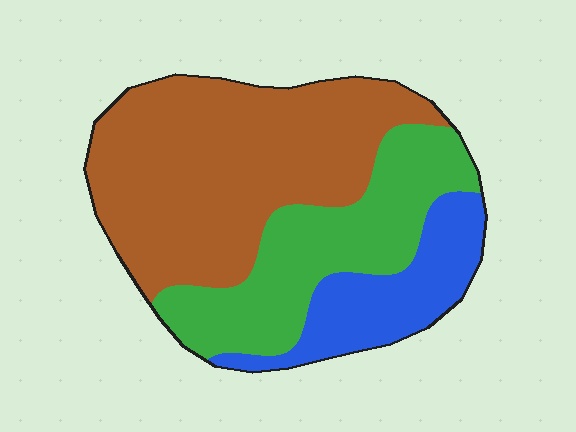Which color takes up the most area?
Brown, at roughly 50%.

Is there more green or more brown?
Brown.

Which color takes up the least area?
Blue, at roughly 20%.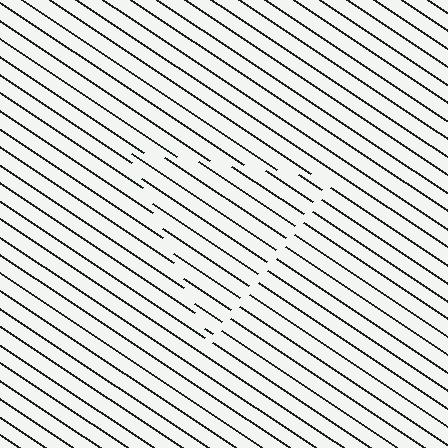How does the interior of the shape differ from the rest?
The interior of the shape contains the same grating, shifted by half a period — the contour is defined by the phase discontinuity where line-ends from the inner and outer gratings abut.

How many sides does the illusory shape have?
3 sides — the line-ends trace a triangle.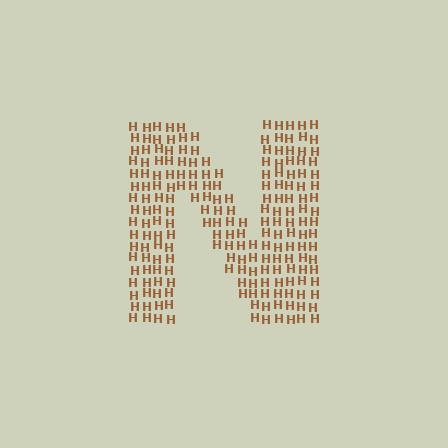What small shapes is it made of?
It is made of small letter H's.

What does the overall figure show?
The overall figure shows the letter N.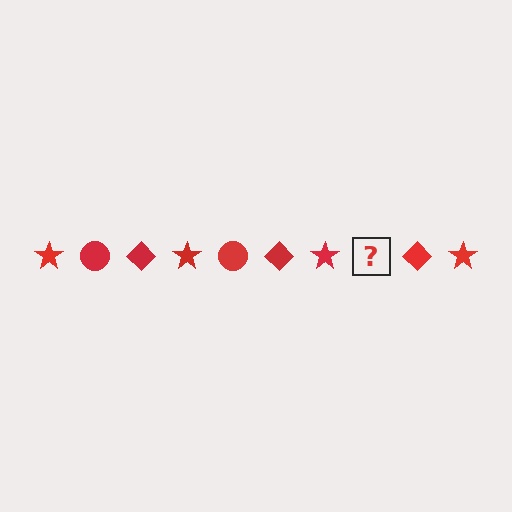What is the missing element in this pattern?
The missing element is a red circle.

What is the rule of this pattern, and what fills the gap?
The rule is that the pattern cycles through star, circle, diamond shapes in red. The gap should be filled with a red circle.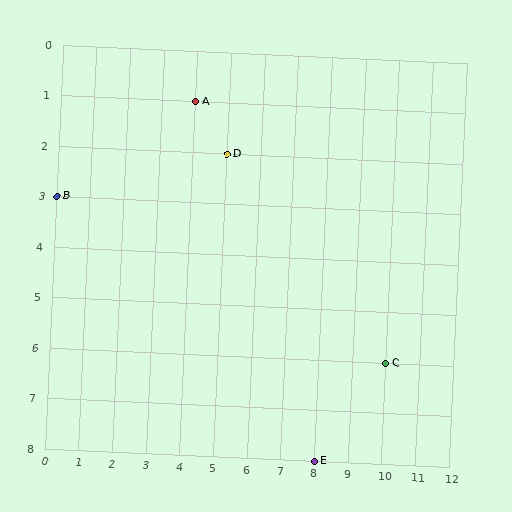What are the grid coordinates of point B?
Point B is at grid coordinates (0, 3).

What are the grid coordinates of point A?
Point A is at grid coordinates (4, 1).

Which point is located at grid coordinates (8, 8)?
Point E is at (8, 8).